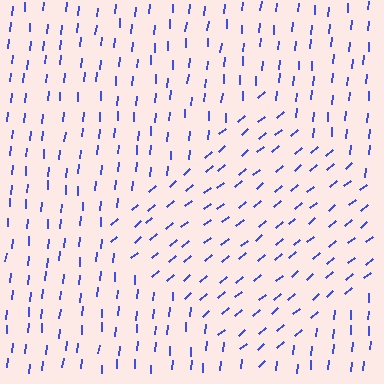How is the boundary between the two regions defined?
The boundary is defined purely by a change in line orientation (approximately 45 degrees difference). All lines are the same color and thickness.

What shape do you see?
I see a diamond.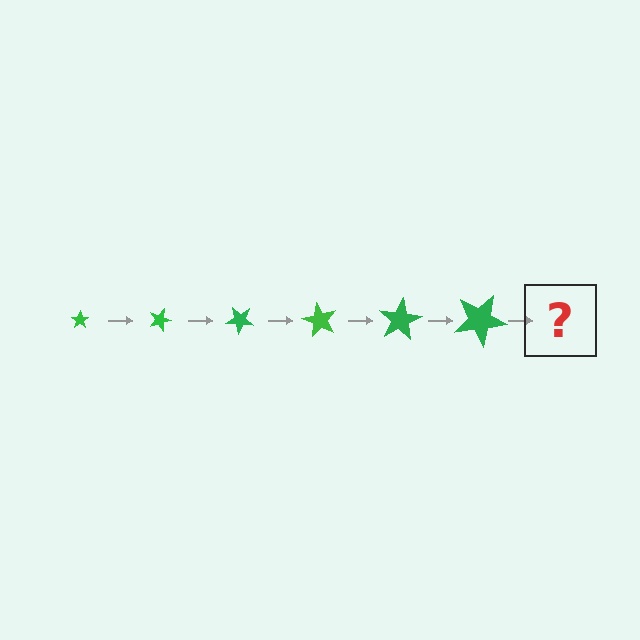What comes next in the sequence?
The next element should be a star, larger than the previous one and rotated 120 degrees from the start.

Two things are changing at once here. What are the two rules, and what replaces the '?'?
The two rules are that the star grows larger each step and it rotates 20 degrees each step. The '?' should be a star, larger than the previous one and rotated 120 degrees from the start.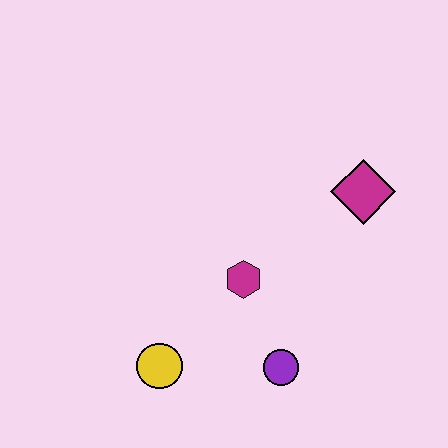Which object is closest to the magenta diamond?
The magenta hexagon is closest to the magenta diamond.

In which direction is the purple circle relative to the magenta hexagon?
The purple circle is below the magenta hexagon.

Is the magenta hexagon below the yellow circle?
No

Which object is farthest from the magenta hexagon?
The magenta diamond is farthest from the magenta hexagon.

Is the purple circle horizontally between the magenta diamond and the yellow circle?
Yes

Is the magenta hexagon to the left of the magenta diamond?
Yes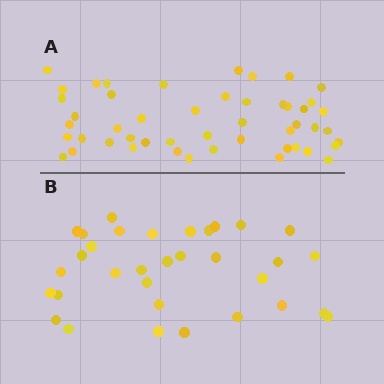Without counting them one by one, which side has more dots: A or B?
Region A (the top region) has more dots.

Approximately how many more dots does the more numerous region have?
Region A has approximately 15 more dots than region B.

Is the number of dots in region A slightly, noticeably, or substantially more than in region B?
Region A has substantially more. The ratio is roughly 1.5 to 1.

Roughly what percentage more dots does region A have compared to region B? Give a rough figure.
About 50% more.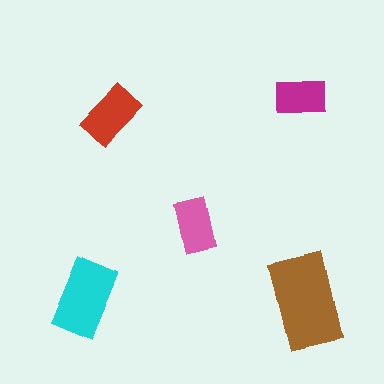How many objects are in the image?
There are 5 objects in the image.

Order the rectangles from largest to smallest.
the brown one, the cyan one, the red one, the pink one, the magenta one.